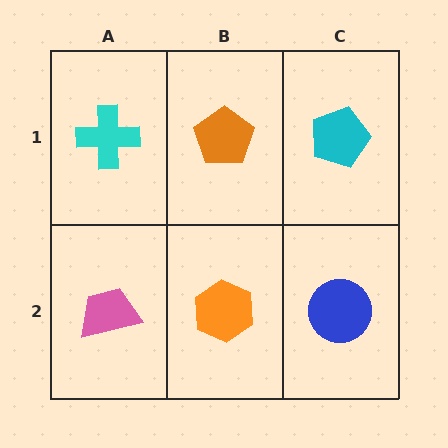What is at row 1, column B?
An orange pentagon.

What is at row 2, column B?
An orange hexagon.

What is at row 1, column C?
A cyan pentagon.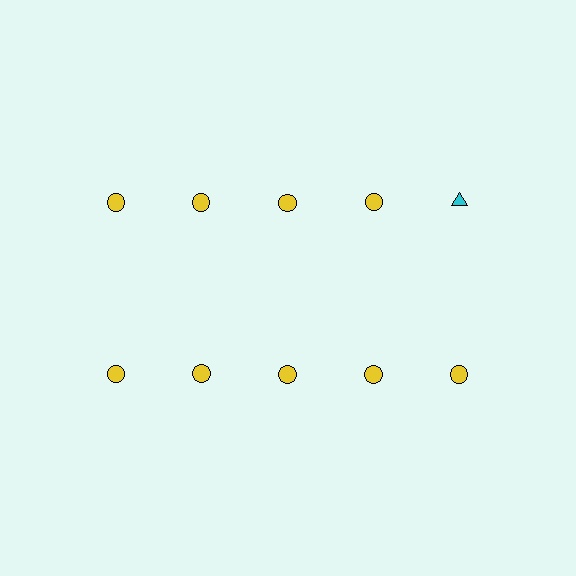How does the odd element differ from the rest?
It differs in both color (cyan instead of yellow) and shape (triangle instead of circle).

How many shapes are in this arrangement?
There are 10 shapes arranged in a grid pattern.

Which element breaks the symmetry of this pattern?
The cyan triangle in the top row, rightmost column breaks the symmetry. All other shapes are yellow circles.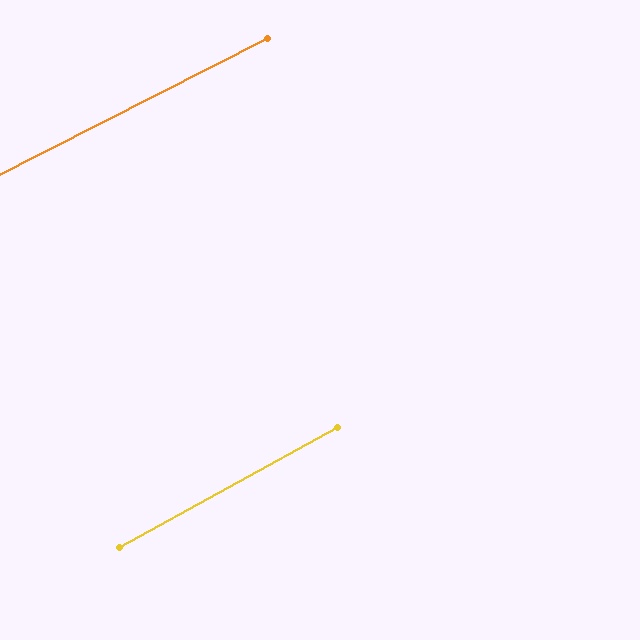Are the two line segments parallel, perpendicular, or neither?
Parallel — their directions differ by only 1.9°.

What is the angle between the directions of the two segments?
Approximately 2 degrees.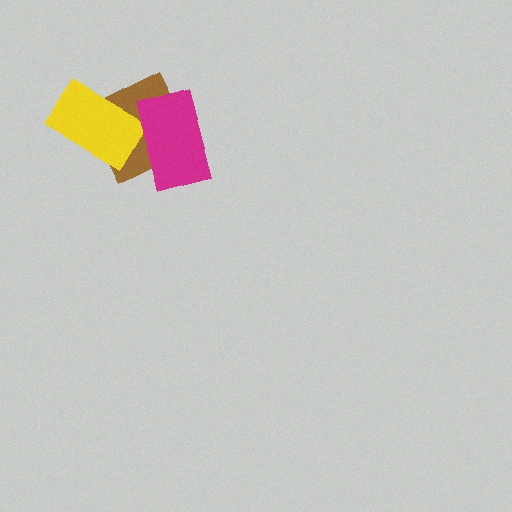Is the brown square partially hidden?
Yes, it is partially covered by another shape.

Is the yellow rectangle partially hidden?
Yes, it is partially covered by another shape.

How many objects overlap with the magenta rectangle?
2 objects overlap with the magenta rectangle.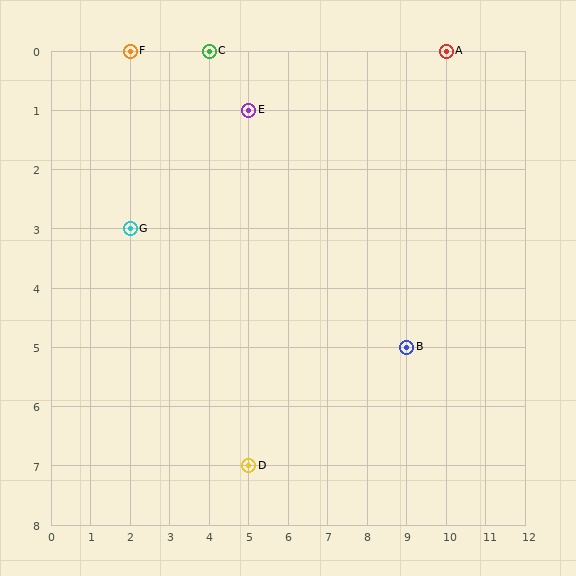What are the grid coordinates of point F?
Point F is at grid coordinates (2, 0).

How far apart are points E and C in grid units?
Points E and C are 1 column and 1 row apart (about 1.4 grid units diagonally).